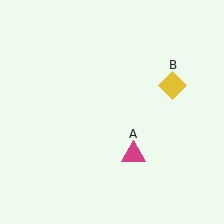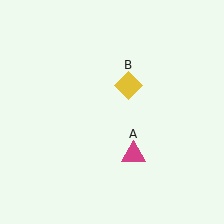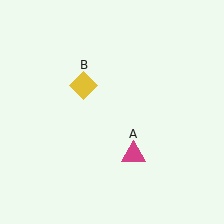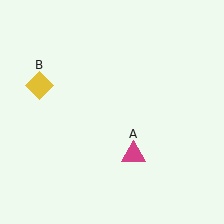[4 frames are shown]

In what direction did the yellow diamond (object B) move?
The yellow diamond (object B) moved left.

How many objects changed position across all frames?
1 object changed position: yellow diamond (object B).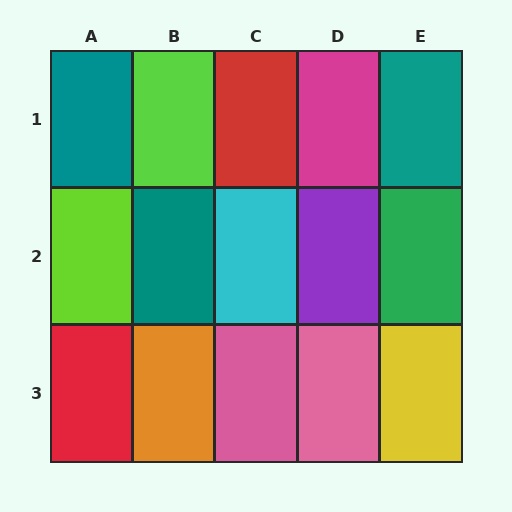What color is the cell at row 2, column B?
Teal.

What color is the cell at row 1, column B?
Lime.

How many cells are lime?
2 cells are lime.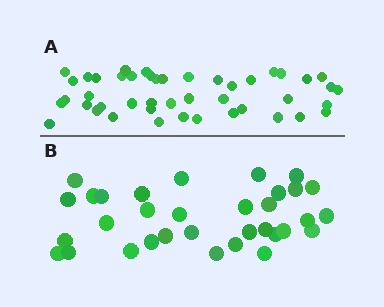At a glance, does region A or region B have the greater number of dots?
Region A (the top region) has more dots.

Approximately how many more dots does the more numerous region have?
Region A has roughly 12 or so more dots than region B.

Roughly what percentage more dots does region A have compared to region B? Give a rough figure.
About 35% more.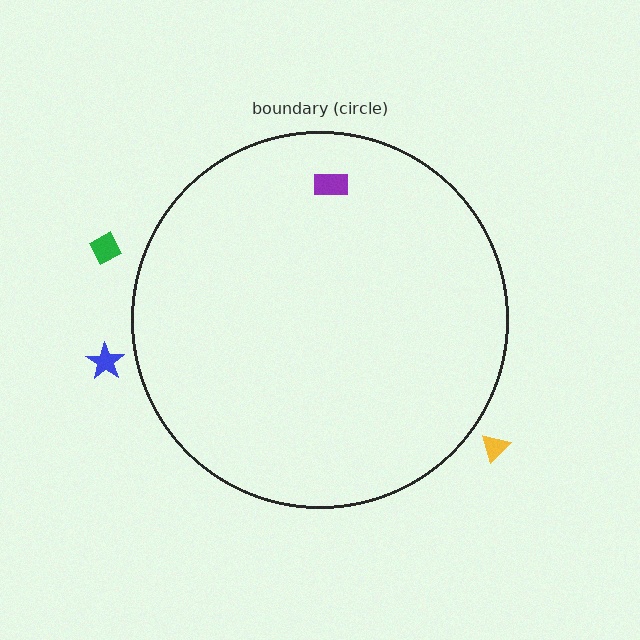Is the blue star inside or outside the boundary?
Outside.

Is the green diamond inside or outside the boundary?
Outside.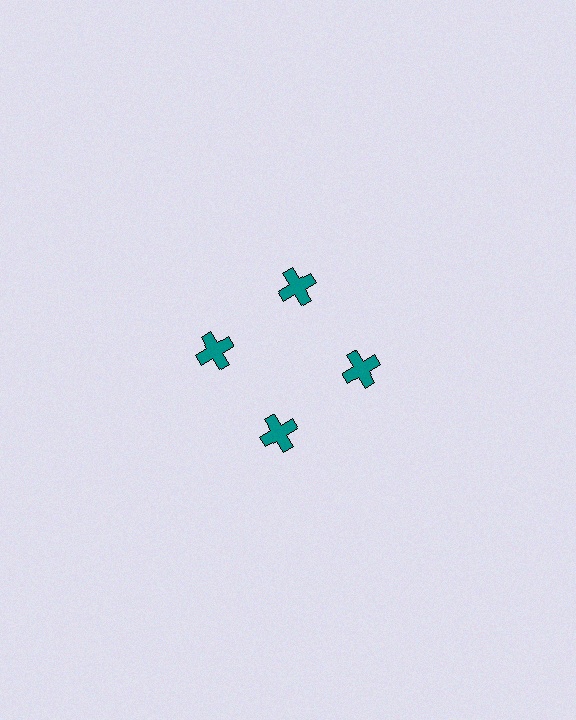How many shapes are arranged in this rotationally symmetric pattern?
There are 4 shapes, arranged in 4 groups of 1.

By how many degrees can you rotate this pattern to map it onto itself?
The pattern maps onto itself every 90 degrees of rotation.